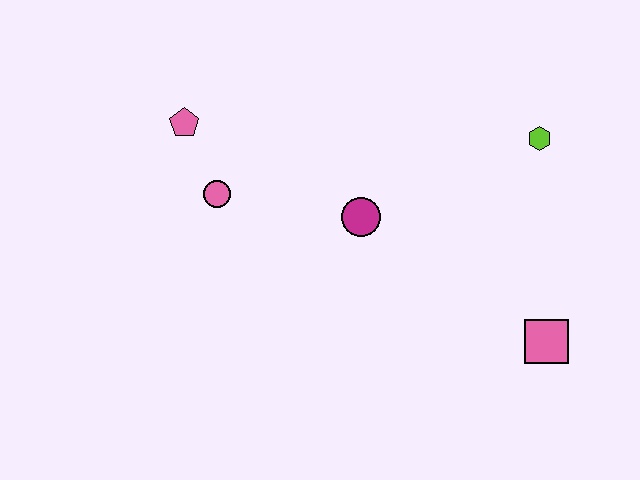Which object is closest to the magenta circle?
The pink circle is closest to the magenta circle.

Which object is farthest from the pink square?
The pink pentagon is farthest from the pink square.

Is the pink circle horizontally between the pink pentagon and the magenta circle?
Yes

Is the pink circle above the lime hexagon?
No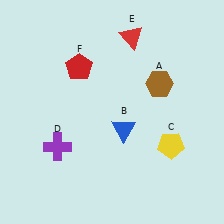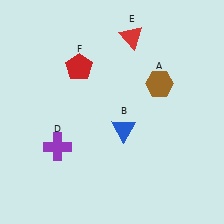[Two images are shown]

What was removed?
The yellow pentagon (C) was removed in Image 2.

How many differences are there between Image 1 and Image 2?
There is 1 difference between the two images.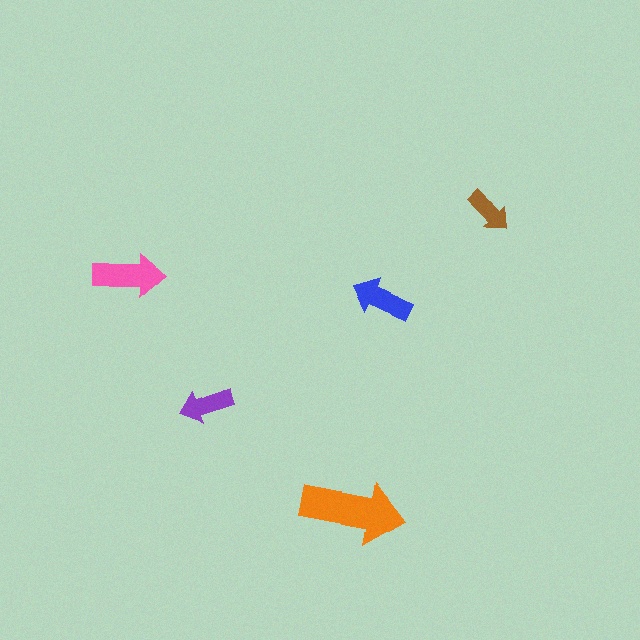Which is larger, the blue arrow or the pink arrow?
The pink one.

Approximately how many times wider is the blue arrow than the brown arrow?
About 1.5 times wider.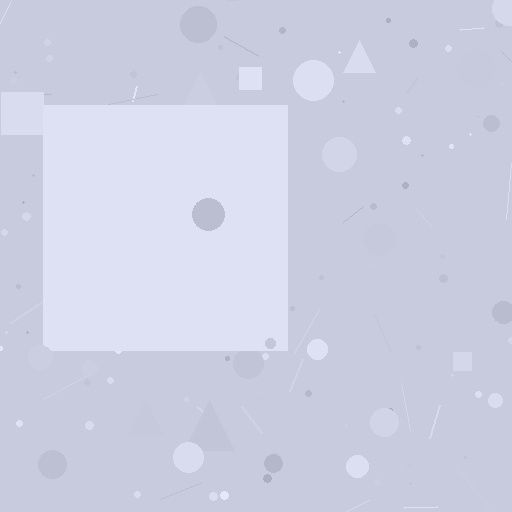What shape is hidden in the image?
A square is hidden in the image.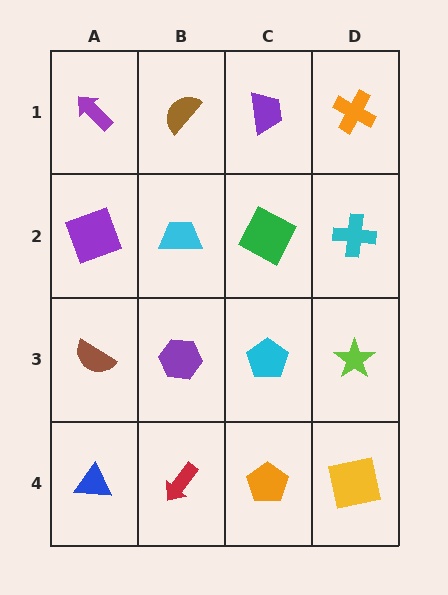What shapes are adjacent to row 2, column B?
A brown semicircle (row 1, column B), a purple hexagon (row 3, column B), a purple square (row 2, column A), a green square (row 2, column C).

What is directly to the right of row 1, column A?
A brown semicircle.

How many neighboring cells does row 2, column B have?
4.